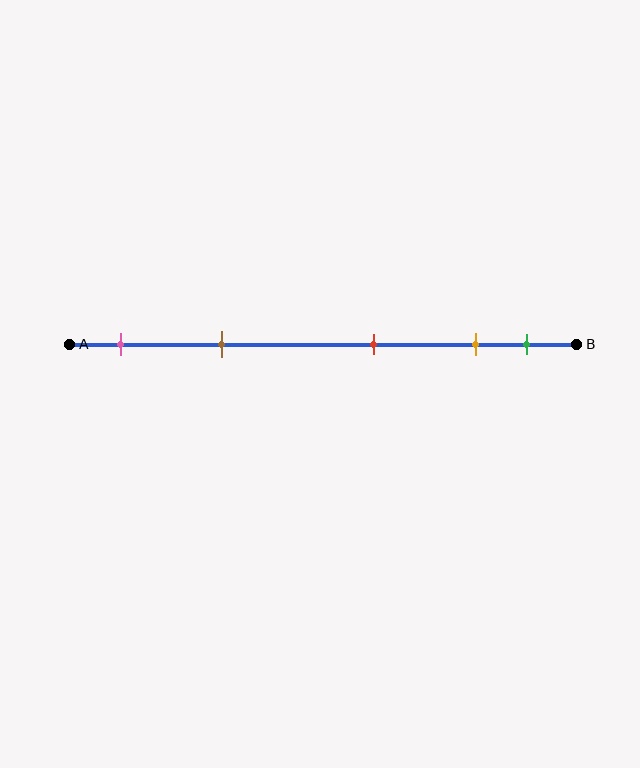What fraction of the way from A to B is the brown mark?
The brown mark is approximately 30% (0.3) of the way from A to B.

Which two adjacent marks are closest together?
The orange and green marks are the closest adjacent pair.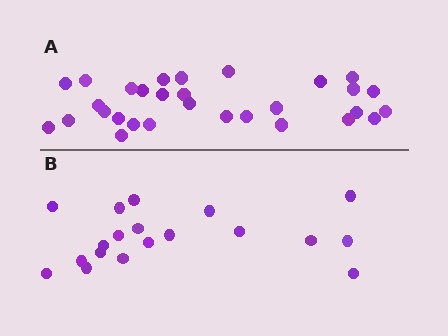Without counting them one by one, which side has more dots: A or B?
Region A (the top region) has more dots.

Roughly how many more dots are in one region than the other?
Region A has roughly 12 or so more dots than region B.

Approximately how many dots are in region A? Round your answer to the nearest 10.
About 30 dots.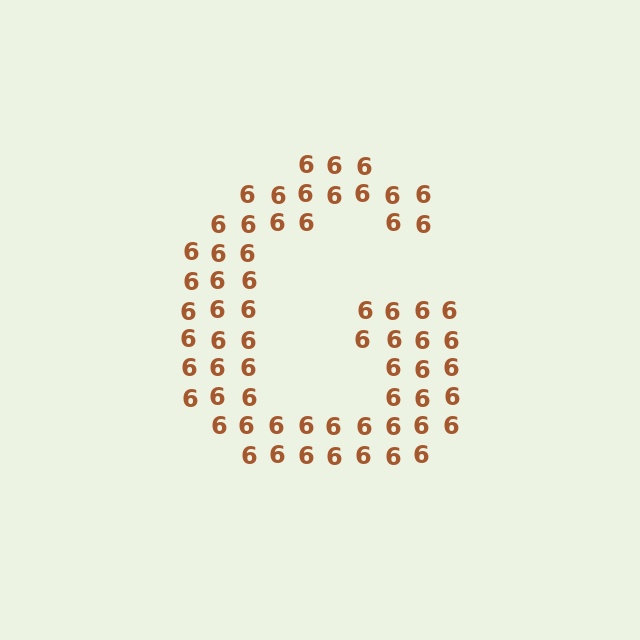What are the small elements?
The small elements are digit 6's.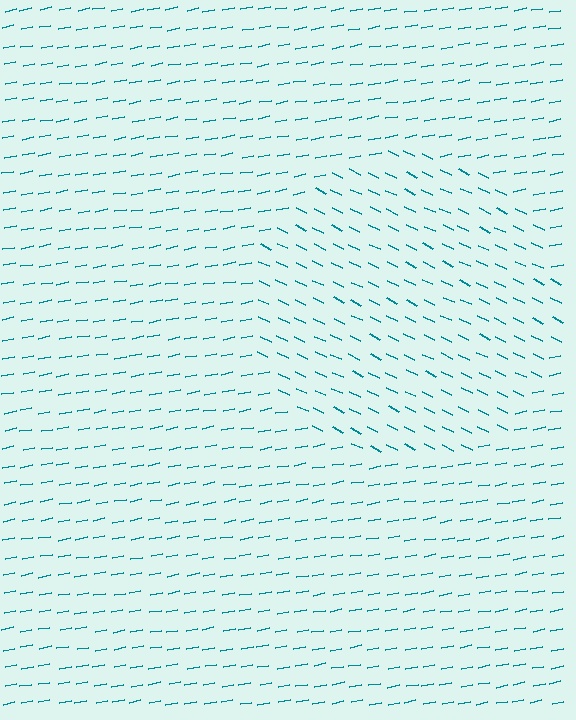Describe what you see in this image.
The image is filled with small teal line segments. A circle region in the image has lines oriented differently from the surrounding lines, creating a visible texture boundary.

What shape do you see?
I see a circle.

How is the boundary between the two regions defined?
The boundary is defined purely by a change in line orientation (approximately 36 degrees difference). All lines are the same color and thickness.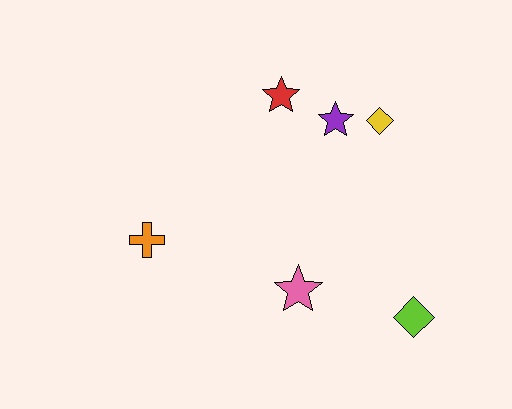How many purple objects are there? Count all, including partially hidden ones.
There is 1 purple object.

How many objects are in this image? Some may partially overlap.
There are 6 objects.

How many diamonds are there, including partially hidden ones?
There are 2 diamonds.